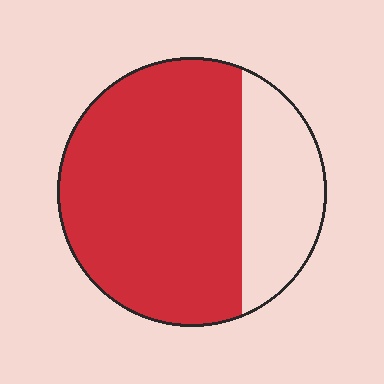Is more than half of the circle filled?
Yes.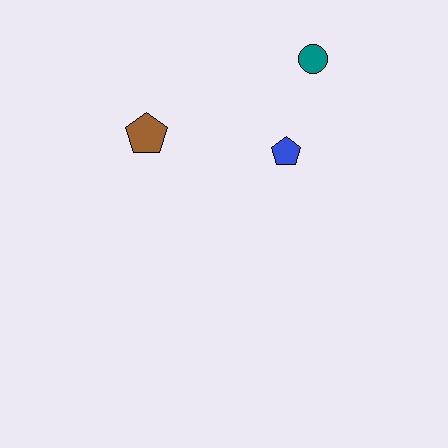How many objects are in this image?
There are 3 objects.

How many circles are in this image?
There is 1 circle.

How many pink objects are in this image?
There are no pink objects.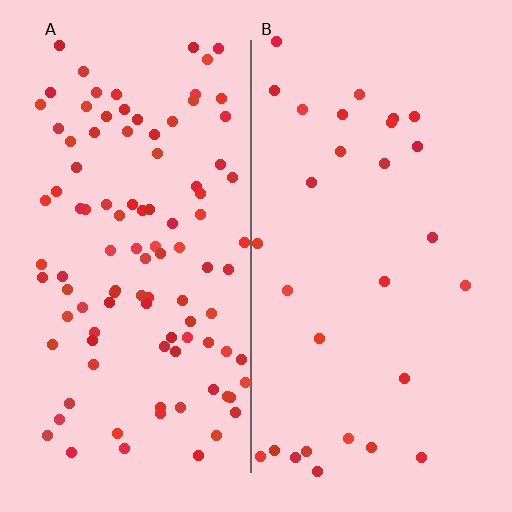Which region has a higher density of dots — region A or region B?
A (the left).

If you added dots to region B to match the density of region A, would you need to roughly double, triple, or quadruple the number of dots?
Approximately quadruple.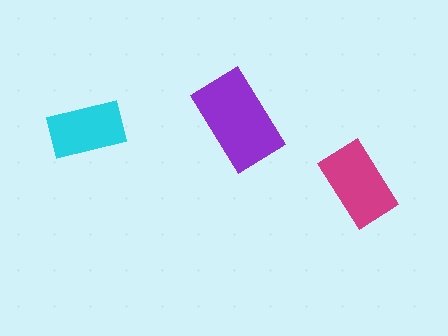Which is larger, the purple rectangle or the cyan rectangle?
The purple one.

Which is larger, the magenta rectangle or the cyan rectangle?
The magenta one.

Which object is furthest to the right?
The magenta rectangle is rightmost.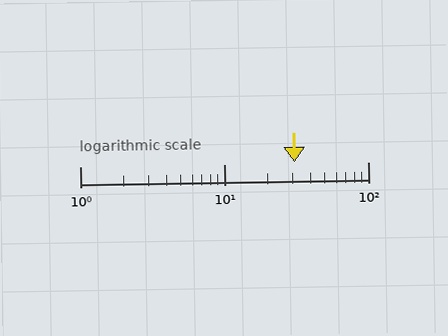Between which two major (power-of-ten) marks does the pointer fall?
The pointer is between 10 and 100.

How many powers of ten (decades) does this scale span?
The scale spans 2 decades, from 1 to 100.